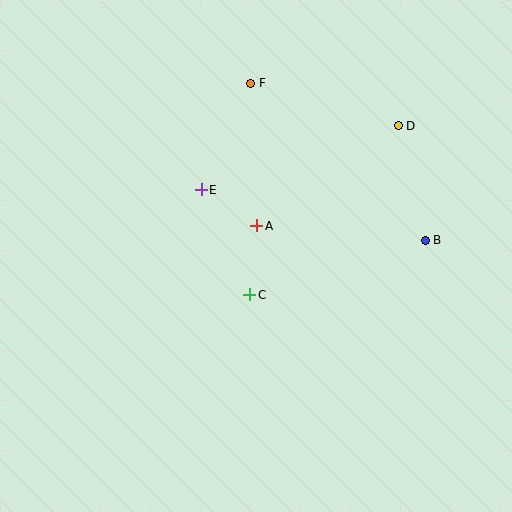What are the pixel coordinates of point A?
Point A is at (257, 226).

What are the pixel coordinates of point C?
Point C is at (250, 295).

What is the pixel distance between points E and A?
The distance between E and A is 66 pixels.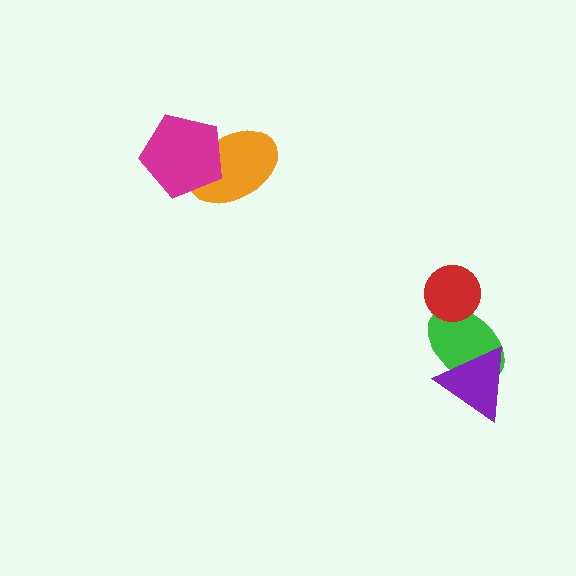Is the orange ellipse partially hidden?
Yes, it is partially covered by another shape.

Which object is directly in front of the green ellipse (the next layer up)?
The red circle is directly in front of the green ellipse.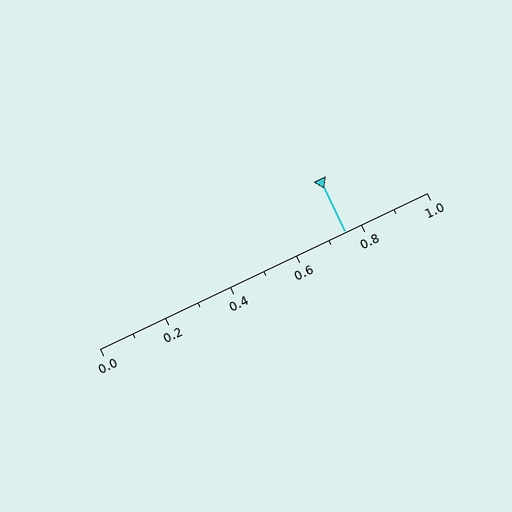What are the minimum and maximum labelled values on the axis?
The axis runs from 0.0 to 1.0.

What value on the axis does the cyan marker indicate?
The marker indicates approximately 0.75.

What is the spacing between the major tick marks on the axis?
The major ticks are spaced 0.2 apart.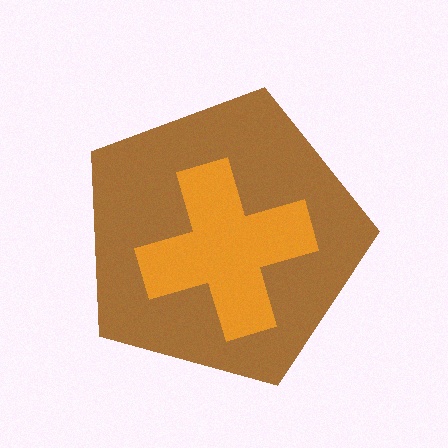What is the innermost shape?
The orange cross.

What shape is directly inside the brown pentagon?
The orange cross.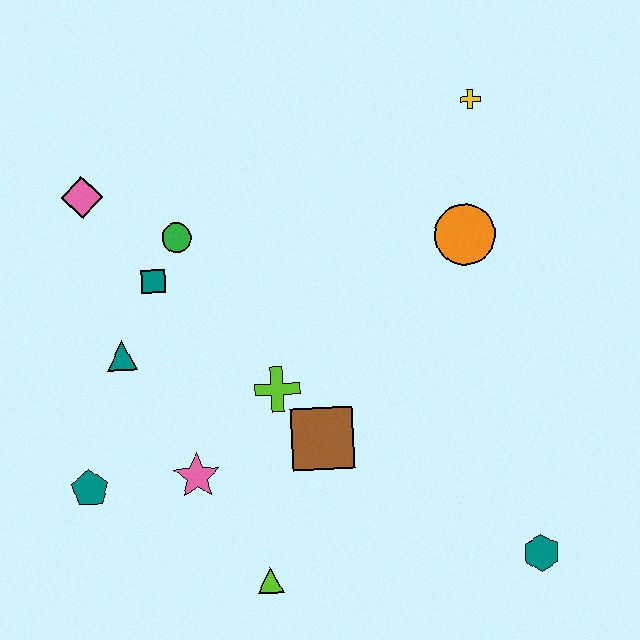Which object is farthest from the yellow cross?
The teal pentagon is farthest from the yellow cross.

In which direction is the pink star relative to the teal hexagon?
The pink star is to the left of the teal hexagon.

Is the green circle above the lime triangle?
Yes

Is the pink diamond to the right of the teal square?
No